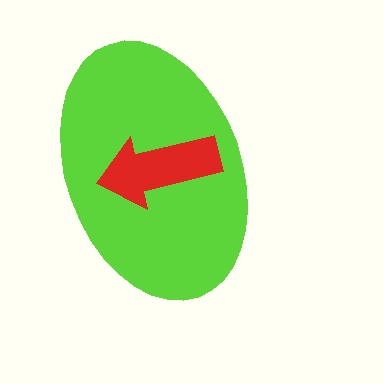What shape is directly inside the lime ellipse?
The red arrow.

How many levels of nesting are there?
2.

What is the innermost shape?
The red arrow.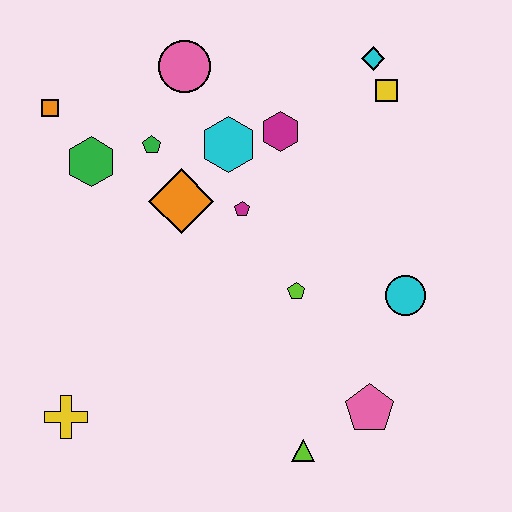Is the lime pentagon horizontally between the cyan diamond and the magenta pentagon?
Yes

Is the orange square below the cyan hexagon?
No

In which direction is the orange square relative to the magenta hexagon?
The orange square is to the left of the magenta hexagon.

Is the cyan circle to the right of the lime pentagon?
Yes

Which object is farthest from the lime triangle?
The orange square is farthest from the lime triangle.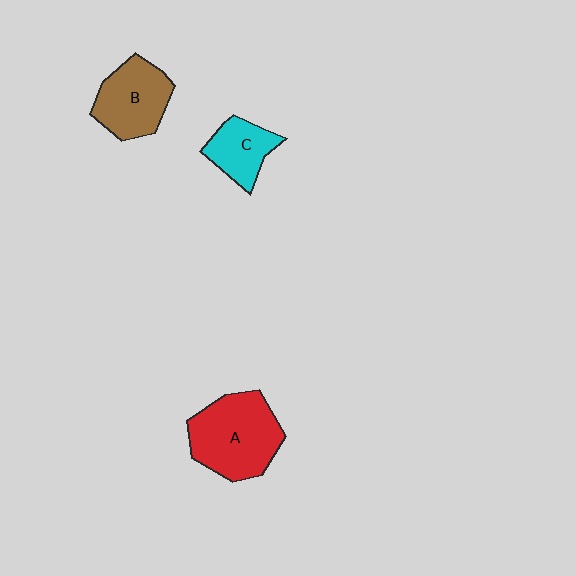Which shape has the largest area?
Shape A (red).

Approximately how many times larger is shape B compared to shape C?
Approximately 1.4 times.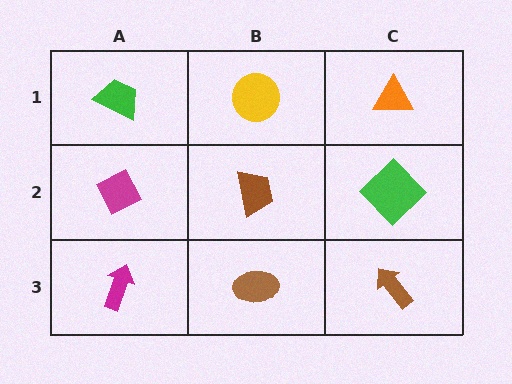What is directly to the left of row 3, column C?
A brown ellipse.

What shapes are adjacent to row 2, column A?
A green trapezoid (row 1, column A), a magenta arrow (row 3, column A), a brown trapezoid (row 2, column B).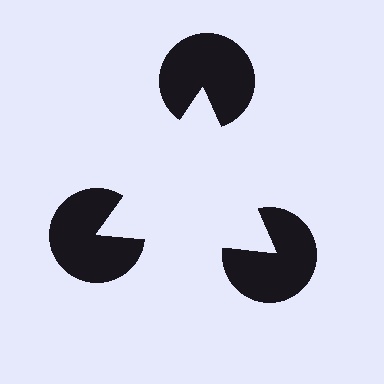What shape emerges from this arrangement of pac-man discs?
An illusory triangle — its edges are inferred from the aligned wedge cuts in the pac-man discs, not physically drawn.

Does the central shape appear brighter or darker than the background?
It typically appears slightly brighter than the background, even though no actual brightness change is drawn.